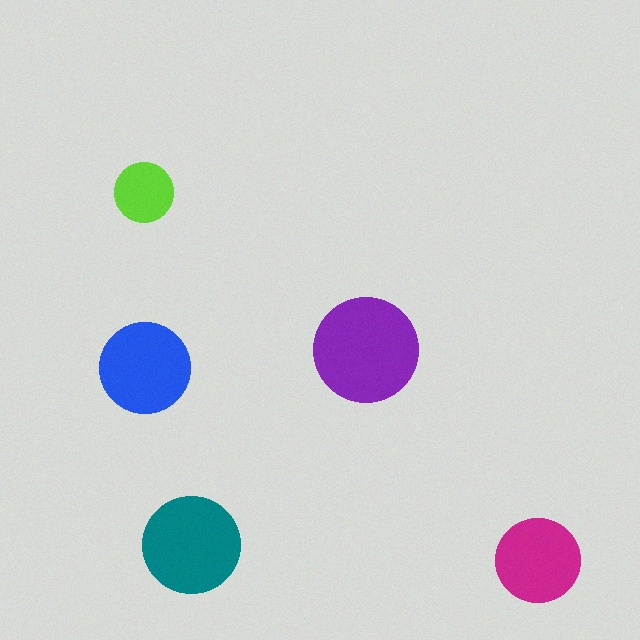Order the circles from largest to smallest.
the purple one, the teal one, the blue one, the magenta one, the lime one.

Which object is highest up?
The lime circle is topmost.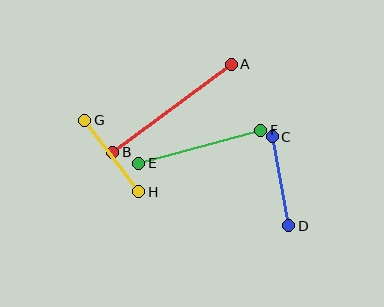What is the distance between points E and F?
The distance is approximately 126 pixels.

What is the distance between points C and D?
The distance is approximately 90 pixels.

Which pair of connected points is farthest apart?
Points A and B are farthest apart.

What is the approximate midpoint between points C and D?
The midpoint is at approximately (281, 181) pixels.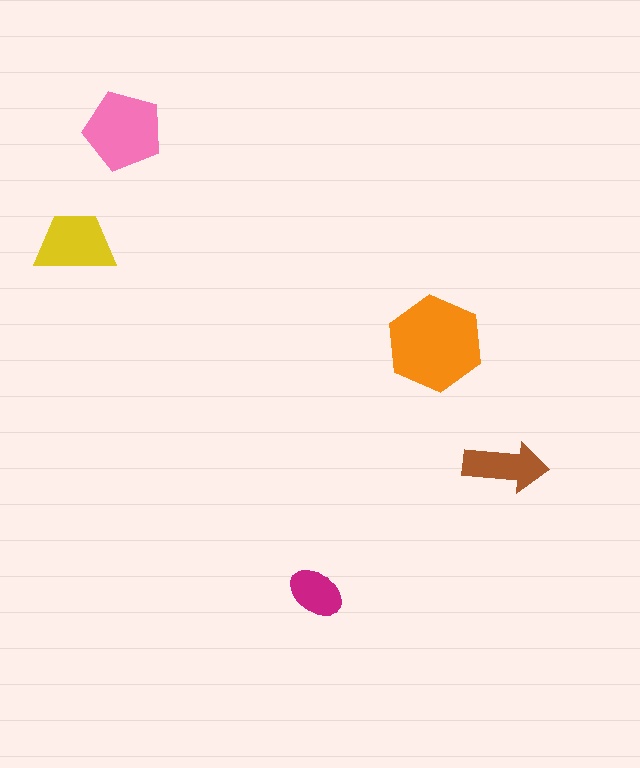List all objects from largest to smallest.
The orange hexagon, the pink pentagon, the yellow trapezoid, the brown arrow, the magenta ellipse.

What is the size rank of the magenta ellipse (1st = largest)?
5th.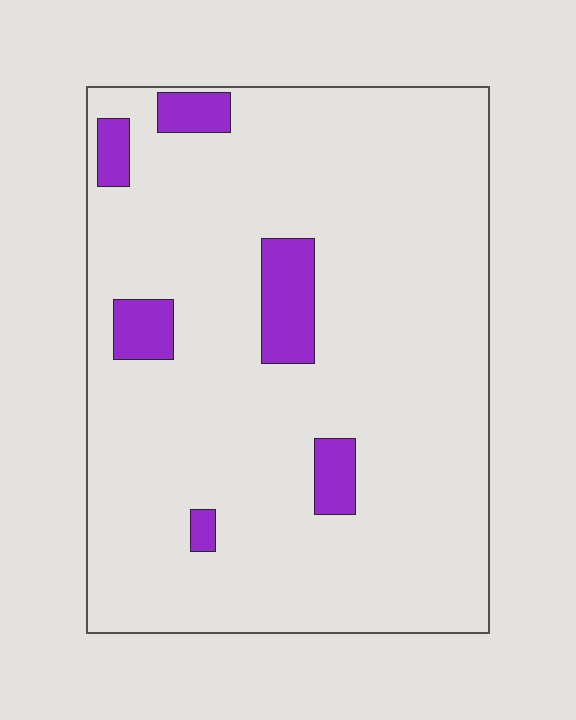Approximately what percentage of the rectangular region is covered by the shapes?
Approximately 10%.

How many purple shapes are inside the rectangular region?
6.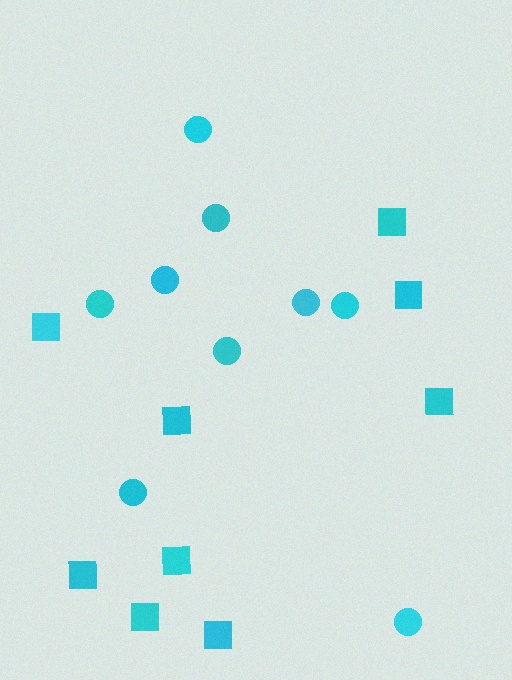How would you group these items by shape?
There are 2 groups: one group of circles (9) and one group of squares (9).